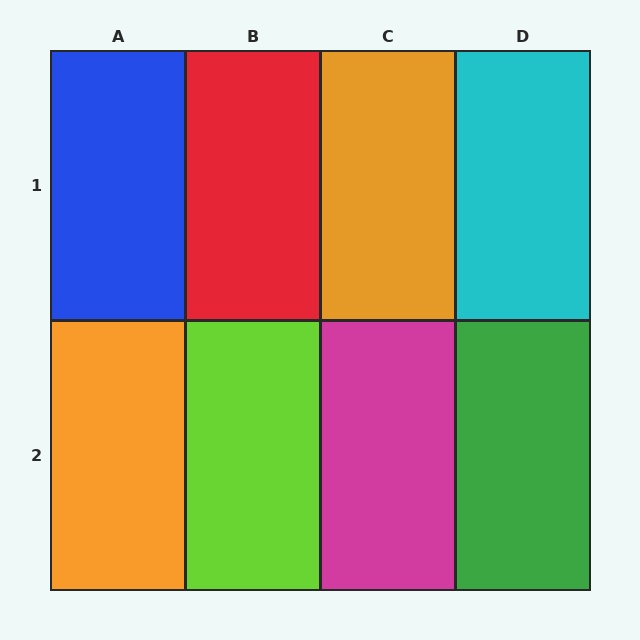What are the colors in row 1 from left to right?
Blue, red, orange, cyan.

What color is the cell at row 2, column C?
Magenta.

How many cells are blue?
1 cell is blue.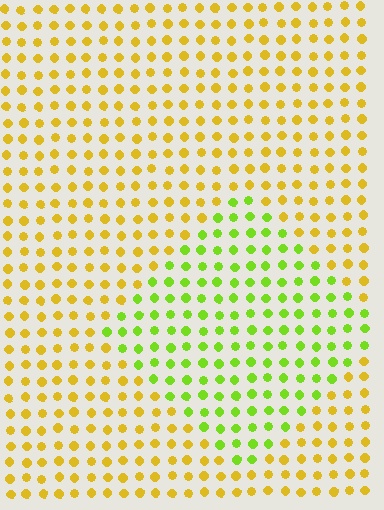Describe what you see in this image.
The image is filled with small yellow elements in a uniform arrangement. A diamond-shaped region is visible where the elements are tinted to a slightly different hue, forming a subtle color boundary.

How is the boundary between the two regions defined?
The boundary is defined purely by a slight shift in hue (about 44 degrees). Spacing, size, and orientation are identical on both sides.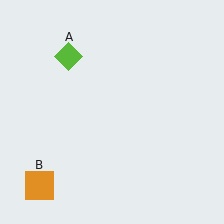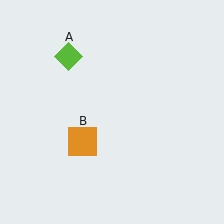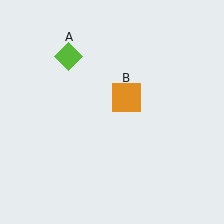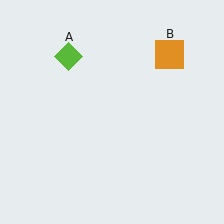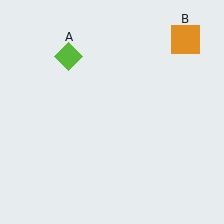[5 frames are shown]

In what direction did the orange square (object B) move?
The orange square (object B) moved up and to the right.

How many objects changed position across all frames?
1 object changed position: orange square (object B).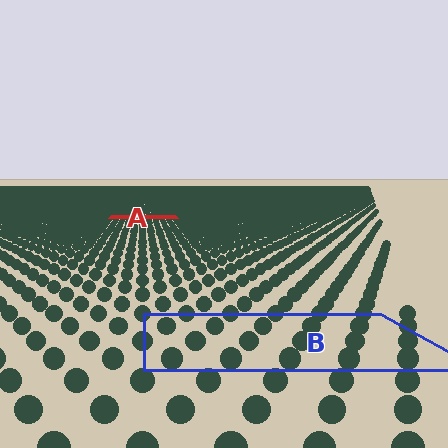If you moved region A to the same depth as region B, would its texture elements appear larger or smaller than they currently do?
They would appear larger. At a closer depth, the same texture elements are projected at a bigger on-screen size.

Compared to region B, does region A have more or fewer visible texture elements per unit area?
Region A has more texture elements per unit area — they are packed more densely because it is farther away.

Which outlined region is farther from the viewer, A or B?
Region A is farther from the viewer — the texture elements inside it appear smaller and more densely packed.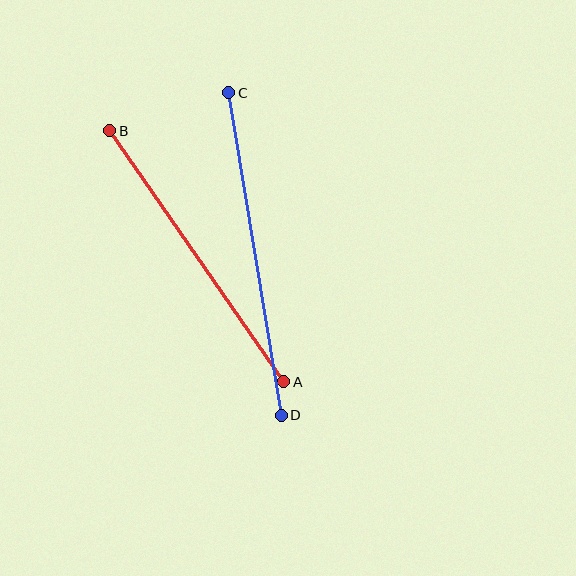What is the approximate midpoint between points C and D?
The midpoint is at approximately (255, 254) pixels.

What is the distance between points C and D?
The distance is approximately 327 pixels.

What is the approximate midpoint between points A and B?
The midpoint is at approximately (197, 256) pixels.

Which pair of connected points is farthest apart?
Points C and D are farthest apart.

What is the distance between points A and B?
The distance is approximately 306 pixels.